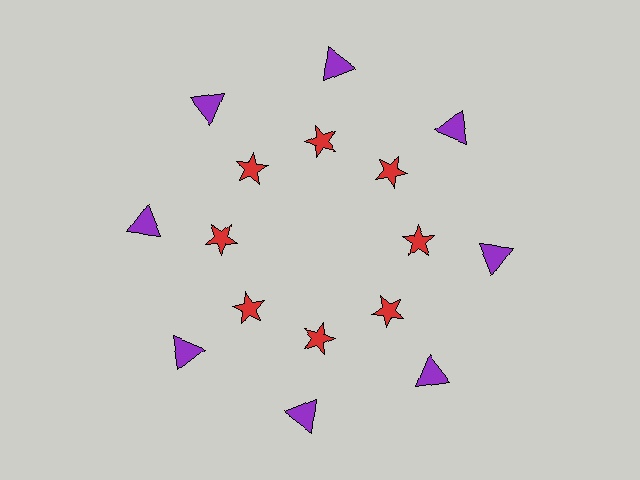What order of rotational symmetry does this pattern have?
This pattern has 8-fold rotational symmetry.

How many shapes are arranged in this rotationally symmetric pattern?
There are 16 shapes, arranged in 8 groups of 2.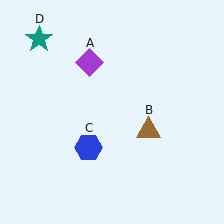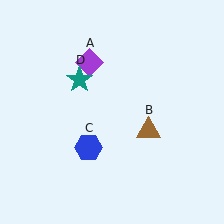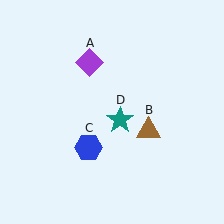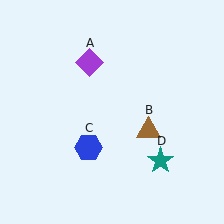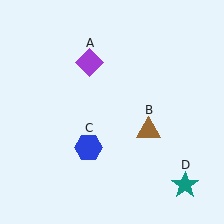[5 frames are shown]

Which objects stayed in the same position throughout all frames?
Purple diamond (object A) and brown triangle (object B) and blue hexagon (object C) remained stationary.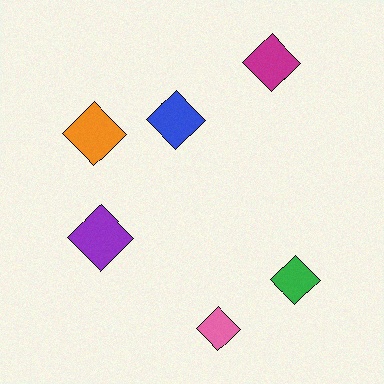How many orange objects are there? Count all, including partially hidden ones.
There is 1 orange object.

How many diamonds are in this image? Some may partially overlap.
There are 6 diamonds.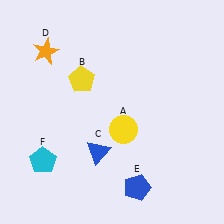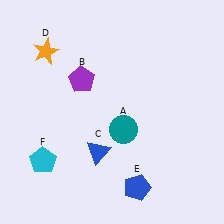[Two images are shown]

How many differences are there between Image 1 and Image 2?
There are 2 differences between the two images.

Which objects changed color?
A changed from yellow to teal. B changed from yellow to purple.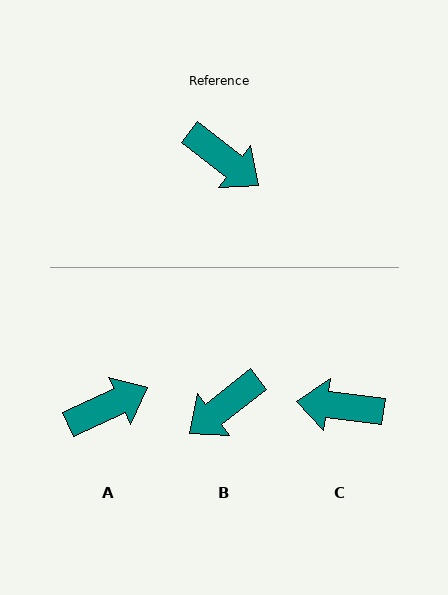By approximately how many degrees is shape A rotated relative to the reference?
Approximately 62 degrees counter-clockwise.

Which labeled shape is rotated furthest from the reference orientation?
C, about 150 degrees away.